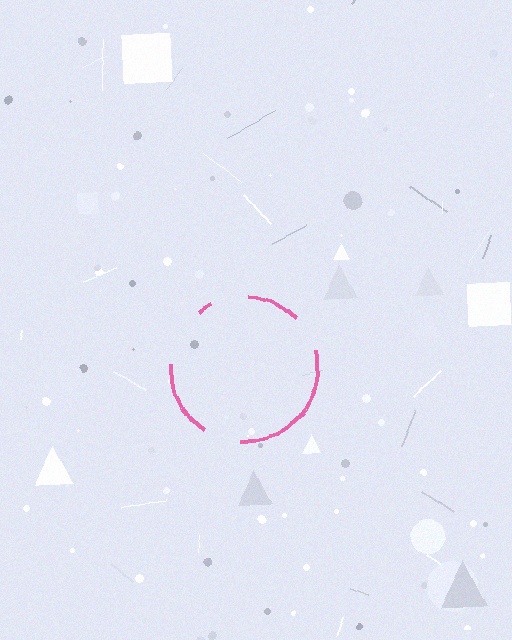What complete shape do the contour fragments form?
The contour fragments form a circle.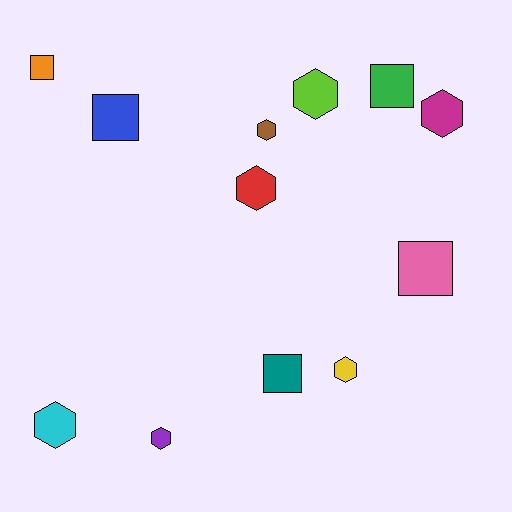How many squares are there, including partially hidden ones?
There are 5 squares.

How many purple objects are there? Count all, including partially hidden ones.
There is 1 purple object.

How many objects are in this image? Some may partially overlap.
There are 12 objects.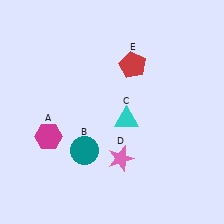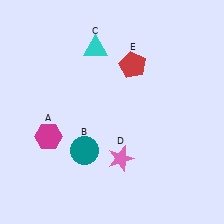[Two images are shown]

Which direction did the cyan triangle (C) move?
The cyan triangle (C) moved up.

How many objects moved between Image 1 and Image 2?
1 object moved between the two images.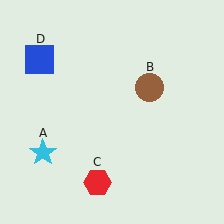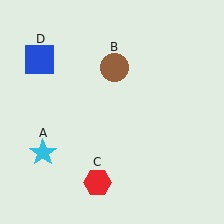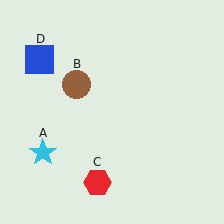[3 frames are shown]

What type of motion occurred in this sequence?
The brown circle (object B) rotated counterclockwise around the center of the scene.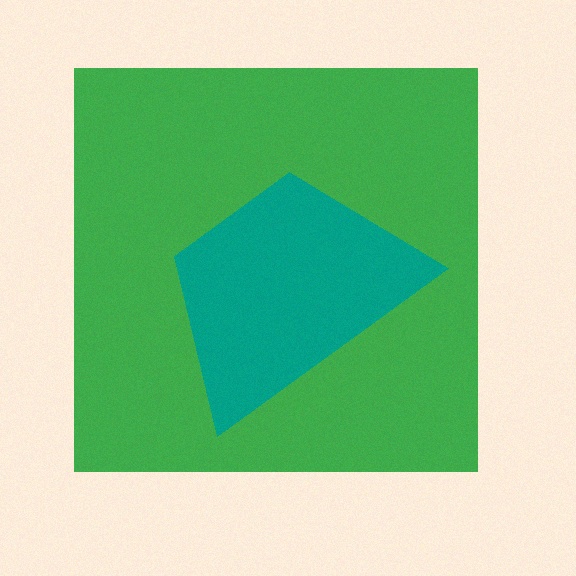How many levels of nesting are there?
2.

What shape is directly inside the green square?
The teal trapezoid.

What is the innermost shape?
The teal trapezoid.